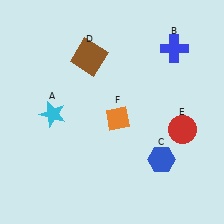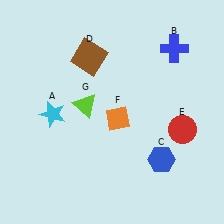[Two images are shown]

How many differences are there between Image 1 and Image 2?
There is 1 difference between the two images.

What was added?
A lime triangle (G) was added in Image 2.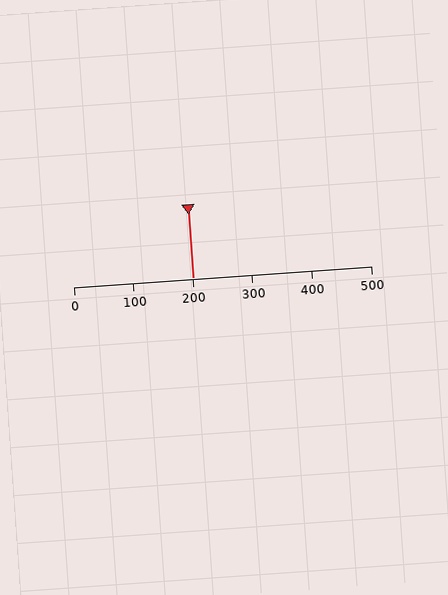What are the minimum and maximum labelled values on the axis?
The axis runs from 0 to 500.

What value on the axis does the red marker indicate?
The marker indicates approximately 200.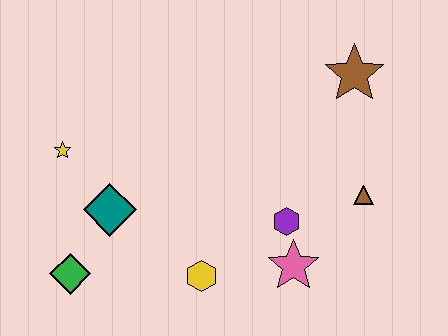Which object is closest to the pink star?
The purple hexagon is closest to the pink star.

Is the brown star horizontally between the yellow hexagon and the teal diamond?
No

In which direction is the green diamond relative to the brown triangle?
The green diamond is to the left of the brown triangle.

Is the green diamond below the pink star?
Yes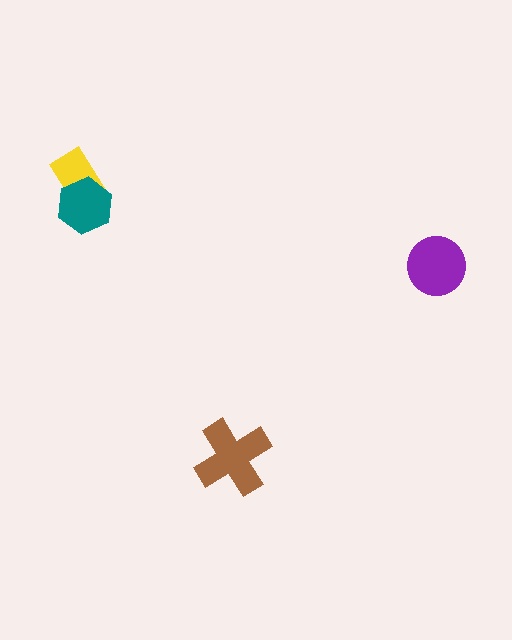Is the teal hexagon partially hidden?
No, no other shape covers it.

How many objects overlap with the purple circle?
0 objects overlap with the purple circle.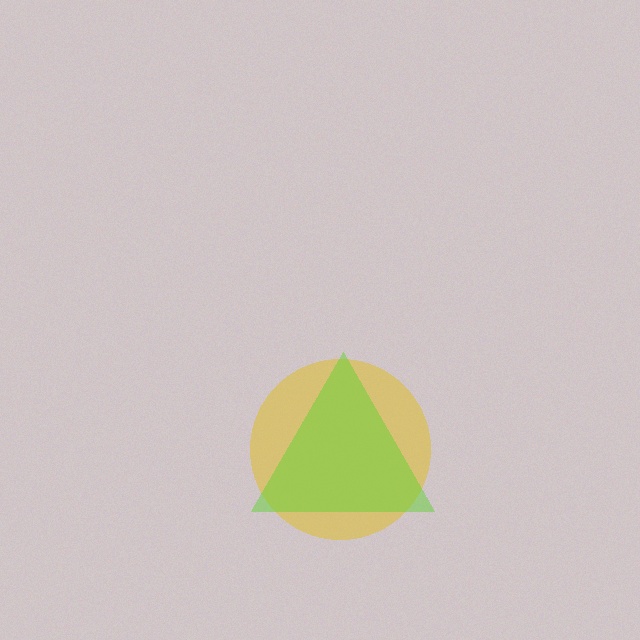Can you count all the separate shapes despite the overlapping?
Yes, there are 2 separate shapes.